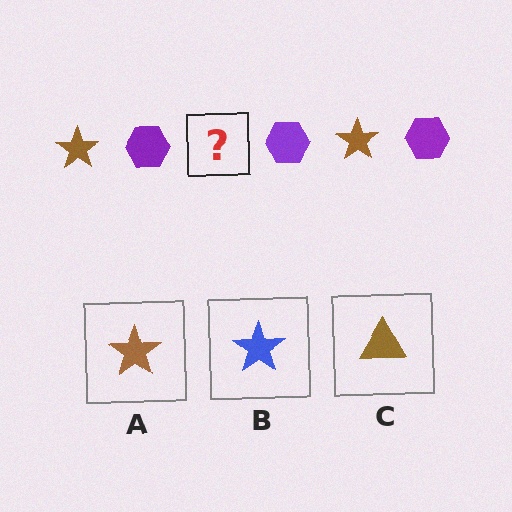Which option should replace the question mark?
Option A.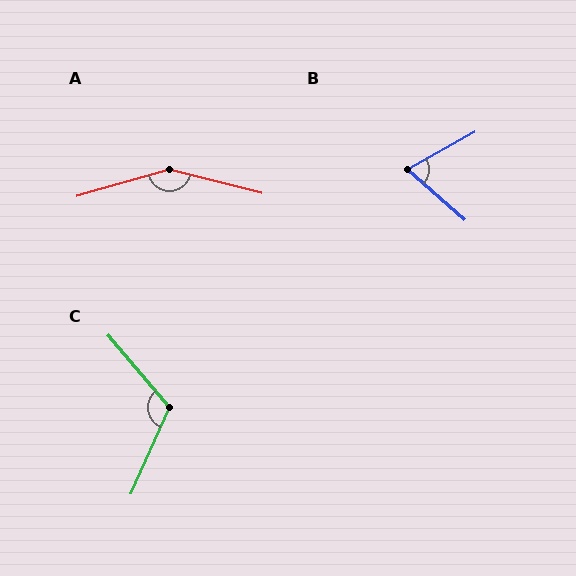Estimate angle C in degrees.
Approximately 116 degrees.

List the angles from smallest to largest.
B (71°), C (116°), A (150°).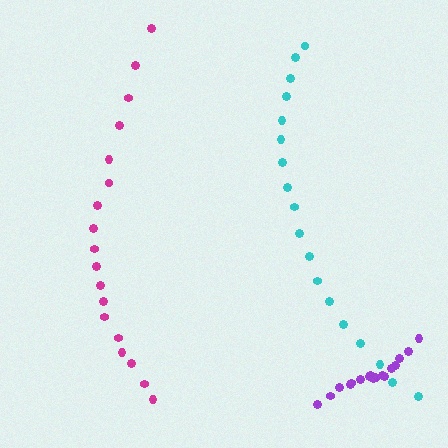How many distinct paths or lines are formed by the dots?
There are 3 distinct paths.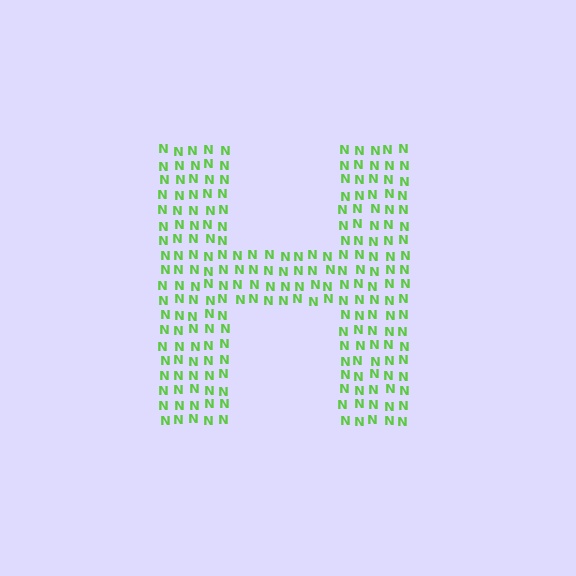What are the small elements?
The small elements are letter N's.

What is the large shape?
The large shape is the letter H.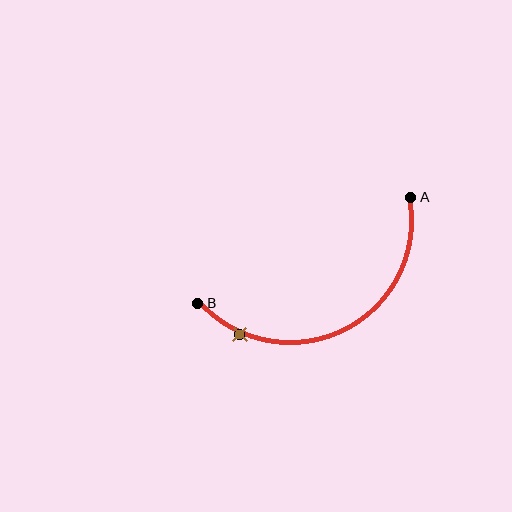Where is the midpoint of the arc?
The arc midpoint is the point on the curve farthest from the straight line joining A and B. It sits below that line.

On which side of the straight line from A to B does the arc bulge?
The arc bulges below the straight line connecting A and B.